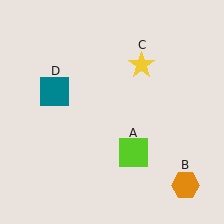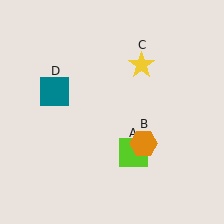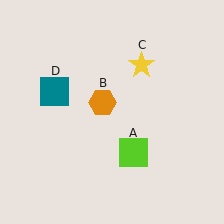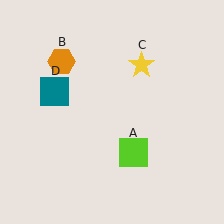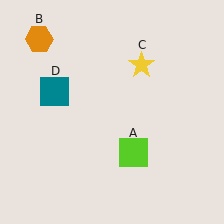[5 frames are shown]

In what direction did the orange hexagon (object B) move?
The orange hexagon (object B) moved up and to the left.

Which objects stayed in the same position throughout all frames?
Lime square (object A) and yellow star (object C) and teal square (object D) remained stationary.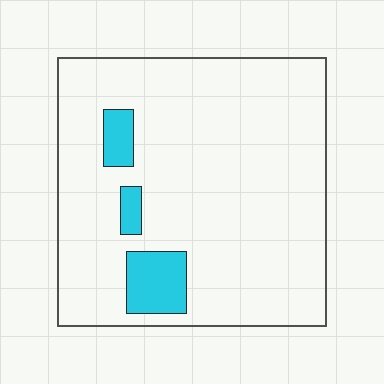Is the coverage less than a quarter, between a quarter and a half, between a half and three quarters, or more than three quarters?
Less than a quarter.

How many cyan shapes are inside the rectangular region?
3.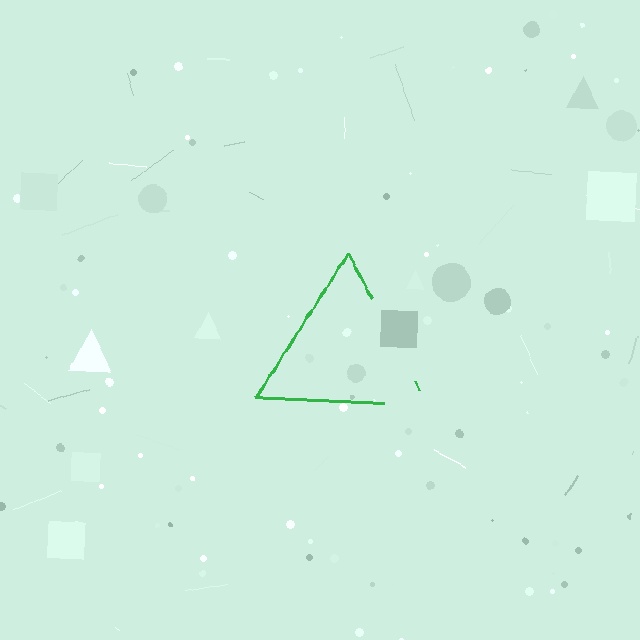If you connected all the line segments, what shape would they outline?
They would outline a triangle.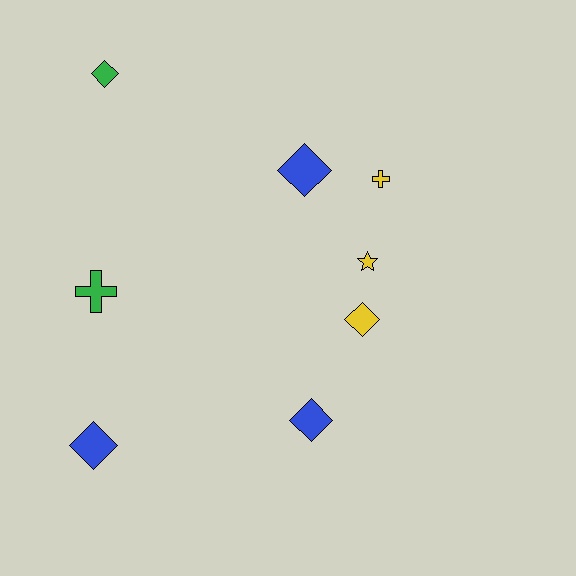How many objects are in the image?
There are 8 objects.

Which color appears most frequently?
Blue, with 3 objects.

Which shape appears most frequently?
Diamond, with 5 objects.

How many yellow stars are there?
There is 1 yellow star.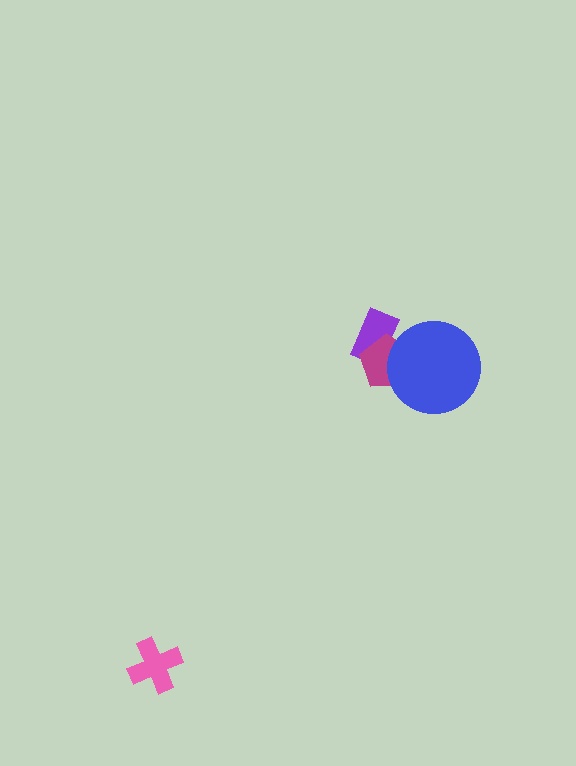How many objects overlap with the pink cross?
0 objects overlap with the pink cross.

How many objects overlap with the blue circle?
1 object overlaps with the blue circle.